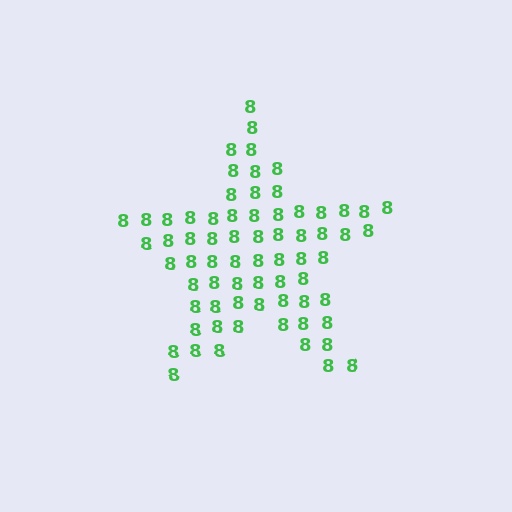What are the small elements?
The small elements are digit 8's.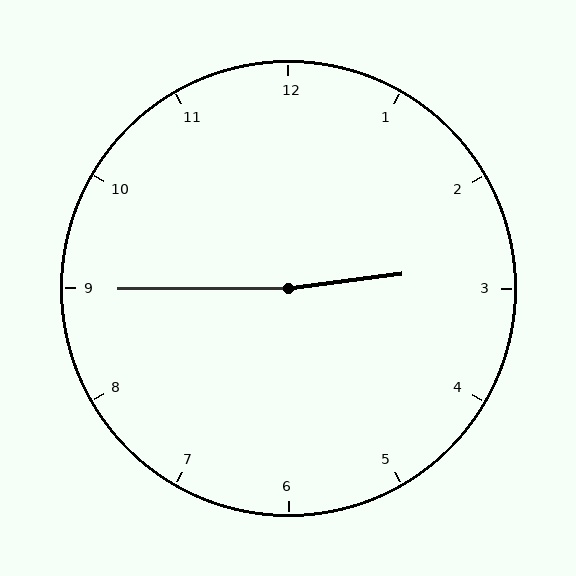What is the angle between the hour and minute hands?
Approximately 172 degrees.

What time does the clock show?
2:45.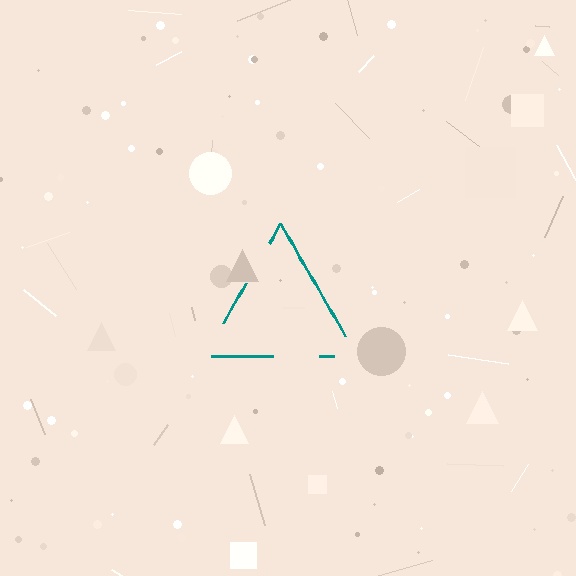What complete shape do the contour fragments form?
The contour fragments form a triangle.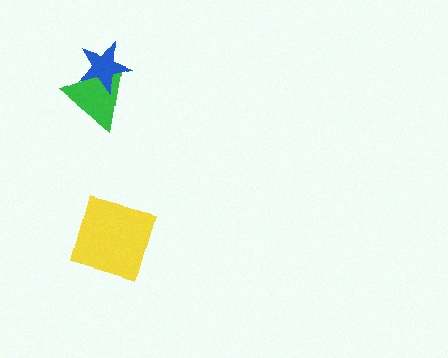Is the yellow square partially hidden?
No, no other shape covers it.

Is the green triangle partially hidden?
Yes, it is partially covered by another shape.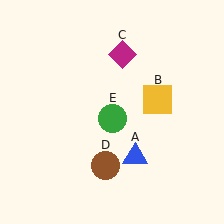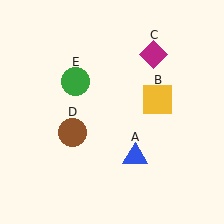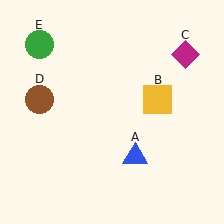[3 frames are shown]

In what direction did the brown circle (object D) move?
The brown circle (object D) moved up and to the left.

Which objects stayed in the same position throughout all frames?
Blue triangle (object A) and yellow square (object B) remained stationary.